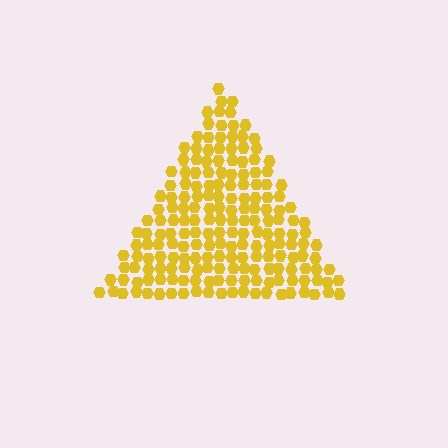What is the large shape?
The large shape is a triangle.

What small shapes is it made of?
It is made of small hexagons.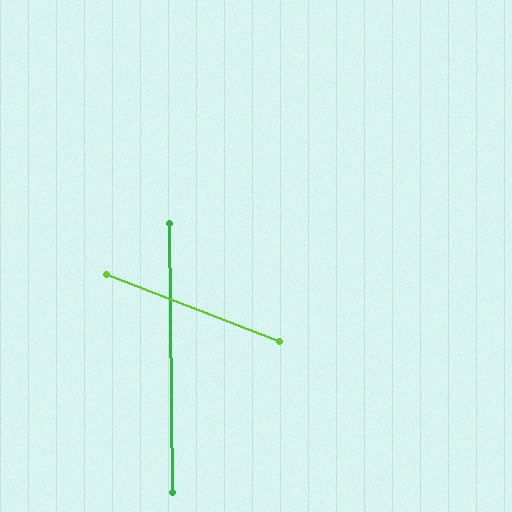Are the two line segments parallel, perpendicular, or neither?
Neither parallel nor perpendicular — they differ by about 68°.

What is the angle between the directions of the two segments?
Approximately 68 degrees.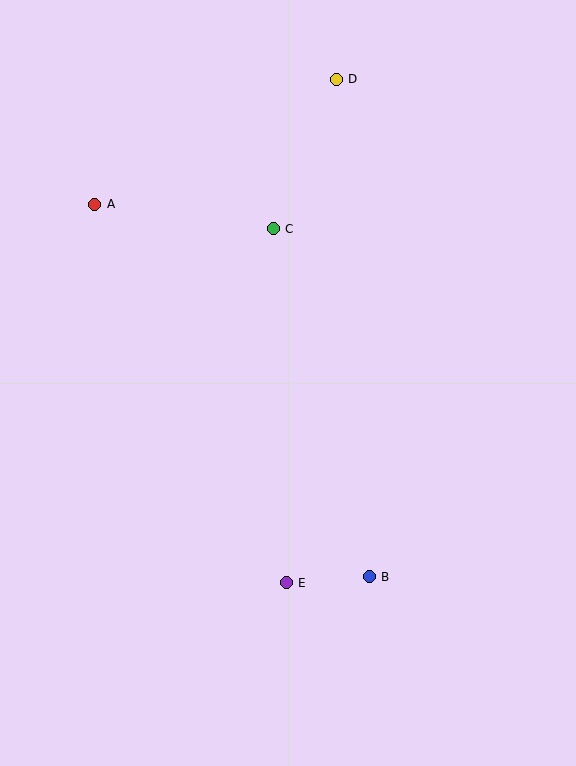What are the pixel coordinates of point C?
Point C is at (273, 229).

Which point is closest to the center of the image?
Point C at (273, 229) is closest to the center.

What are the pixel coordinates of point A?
Point A is at (95, 204).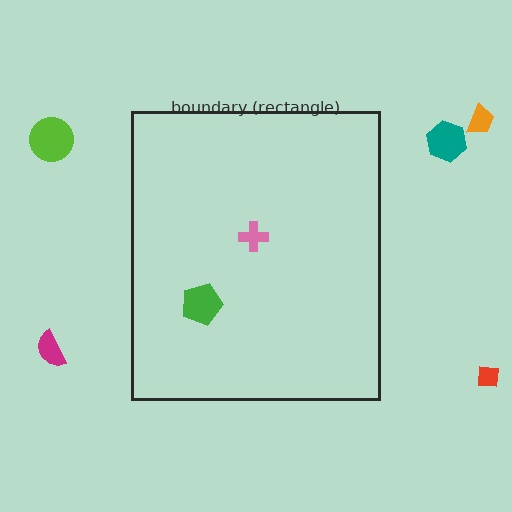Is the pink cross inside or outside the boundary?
Inside.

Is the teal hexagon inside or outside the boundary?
Outside.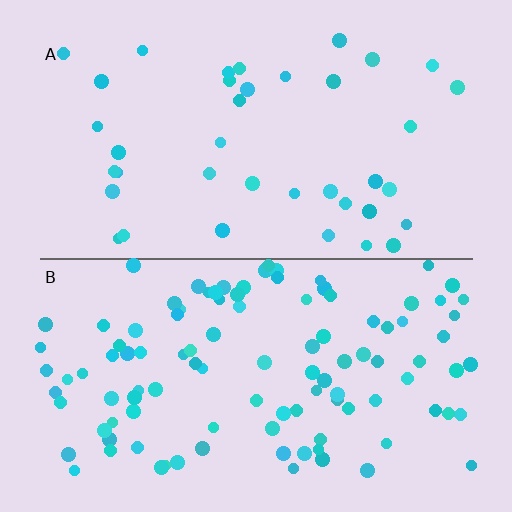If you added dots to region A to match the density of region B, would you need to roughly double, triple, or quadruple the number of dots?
Approximately triple.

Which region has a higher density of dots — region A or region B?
B (the bottom).